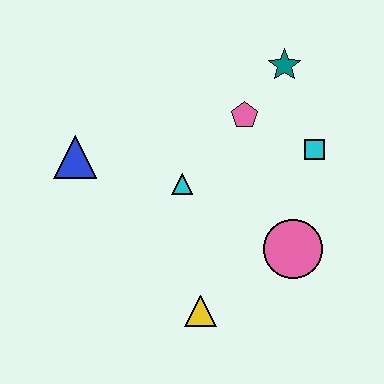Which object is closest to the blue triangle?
The cyan triangle is closest to the blue triangle.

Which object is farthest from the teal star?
The yellow triangle is farthest from the teal star.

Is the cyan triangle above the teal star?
No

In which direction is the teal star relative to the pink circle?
The teal star is above the pink circle.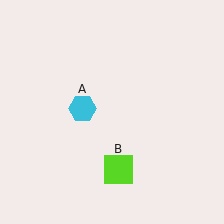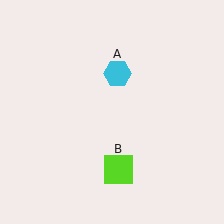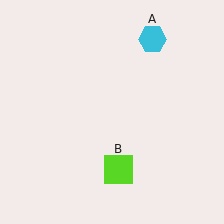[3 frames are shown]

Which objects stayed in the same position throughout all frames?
Lime square (object B) remained stationary.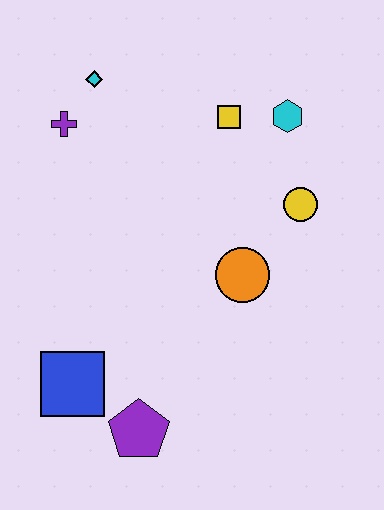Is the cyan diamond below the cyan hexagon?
No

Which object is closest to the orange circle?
The yellow circle is closest to the orange circle.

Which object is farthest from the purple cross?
The purple pentagon is farthest from the purple cross.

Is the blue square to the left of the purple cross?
No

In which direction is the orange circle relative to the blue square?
The orange circle is to the right of the blue square.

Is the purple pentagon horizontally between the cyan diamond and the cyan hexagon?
Yes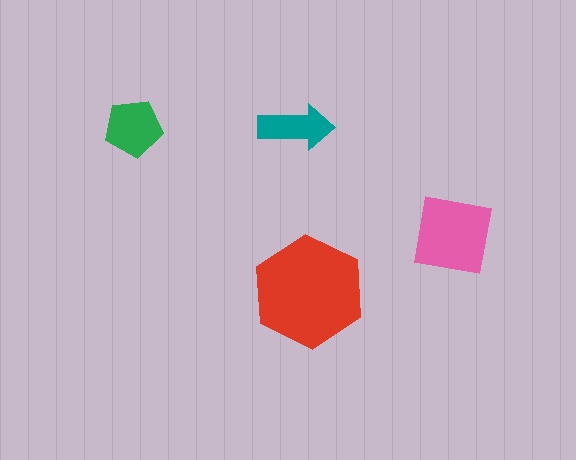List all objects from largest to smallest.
The red hexagon, the pink square, the green pentagon, the teal arrow.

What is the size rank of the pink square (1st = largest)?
2nd.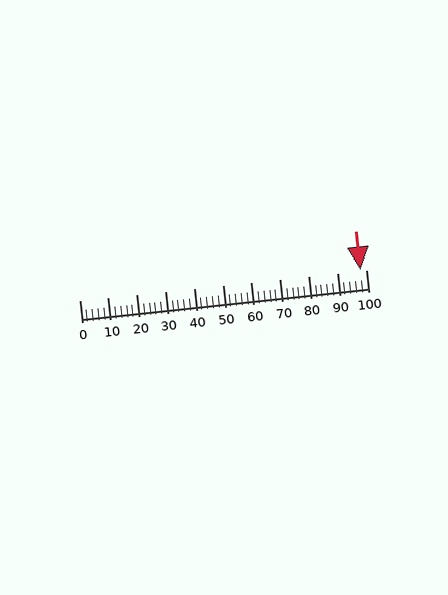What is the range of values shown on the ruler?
The ruler shows values from 0 to 100.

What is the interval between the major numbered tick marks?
The major tick marks are spaced 10 units apart.